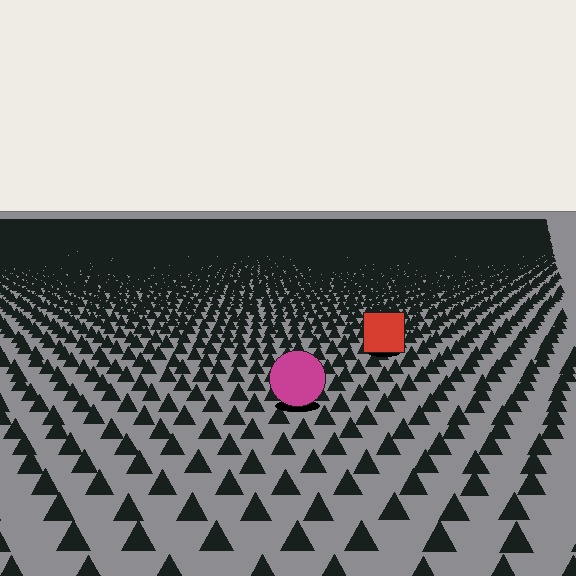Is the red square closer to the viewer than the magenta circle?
No. The magenta circle is closer — you can tell from the texture gradient: the ground texture is coarser near it.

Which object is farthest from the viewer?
The red square is farthest from the viewer. It appears smaller and the ground texture around it is denser.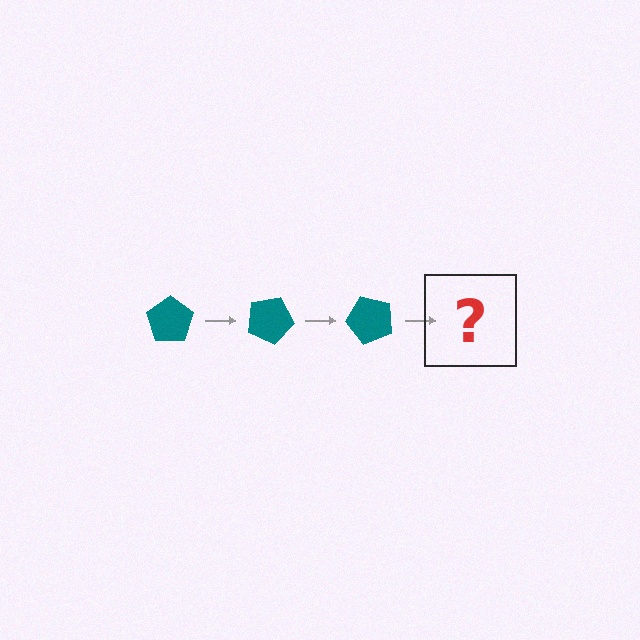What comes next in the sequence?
The next element should be a teal pentagon rotated 75 degrees.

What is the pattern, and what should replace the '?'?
The pattern is that the pentagon rotates 25 degrees each step. The '?' should be a teal pentagon rotated 75 degrees.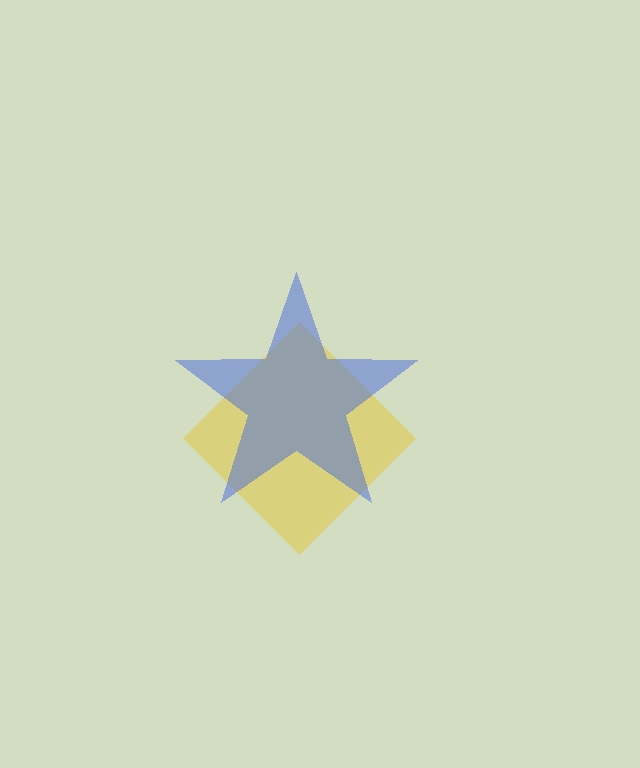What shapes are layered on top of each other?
The layered shapes are: a yellow diamond, a blue star.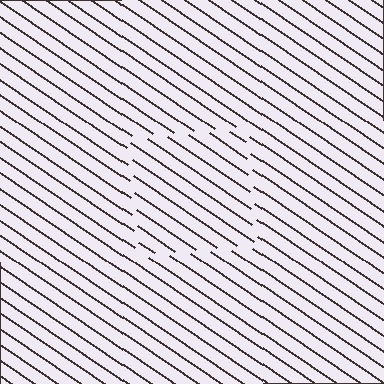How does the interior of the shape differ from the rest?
The interior of the shape contains the same grating, shifted by half a period — the contour is defined by the phase discontinuity where line-ends from the inner and outer gratings abut.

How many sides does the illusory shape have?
4 sides — the line-ends trace a square.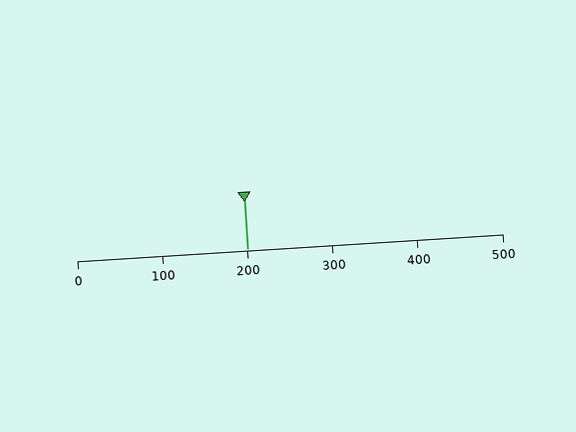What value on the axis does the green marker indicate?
The marker indicates approximately 200.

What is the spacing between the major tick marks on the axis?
The major ticks are spaced 100 apart.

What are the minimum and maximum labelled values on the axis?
The axis runs from 0 to 500.